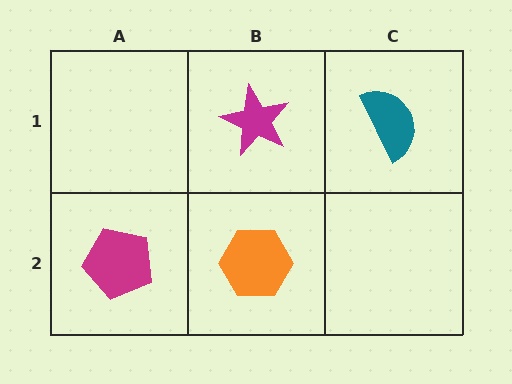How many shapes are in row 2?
2 shapes.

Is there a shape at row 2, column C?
No, that cell is empty.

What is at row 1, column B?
A magenta star.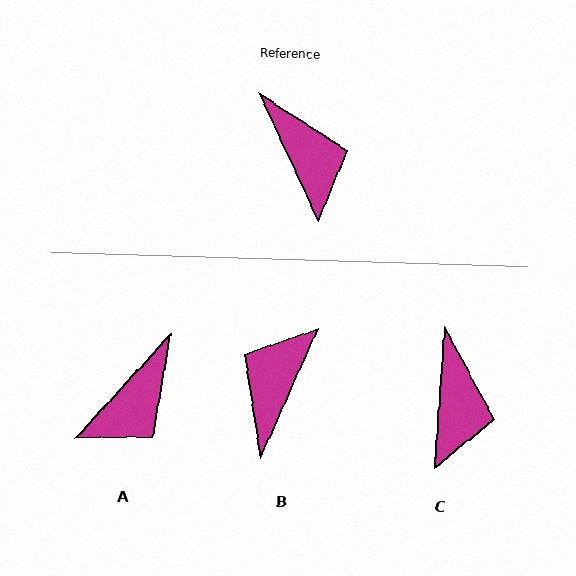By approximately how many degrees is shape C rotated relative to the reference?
Approximately 29 degrees clockwise.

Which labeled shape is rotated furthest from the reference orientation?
B, about 131 degrees away.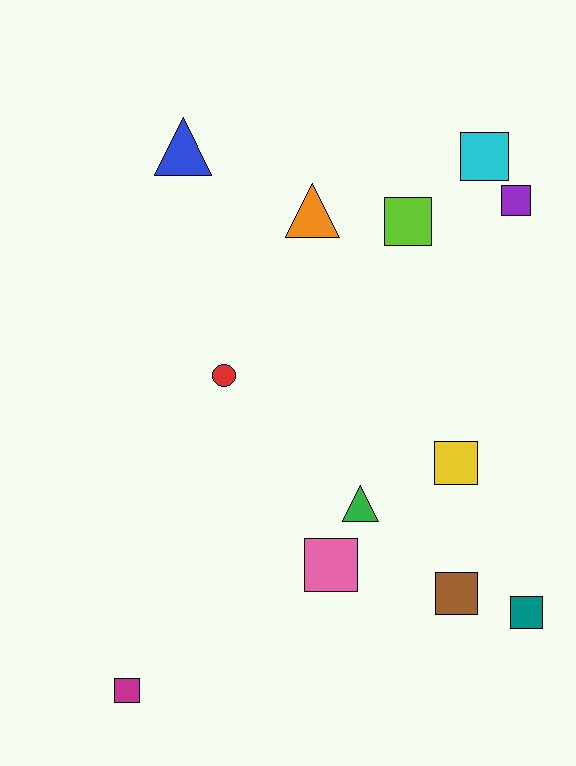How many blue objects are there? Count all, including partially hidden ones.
There is 1 blue object.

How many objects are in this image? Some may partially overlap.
There are 12 objects.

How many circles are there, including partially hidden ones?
There is 1 circle.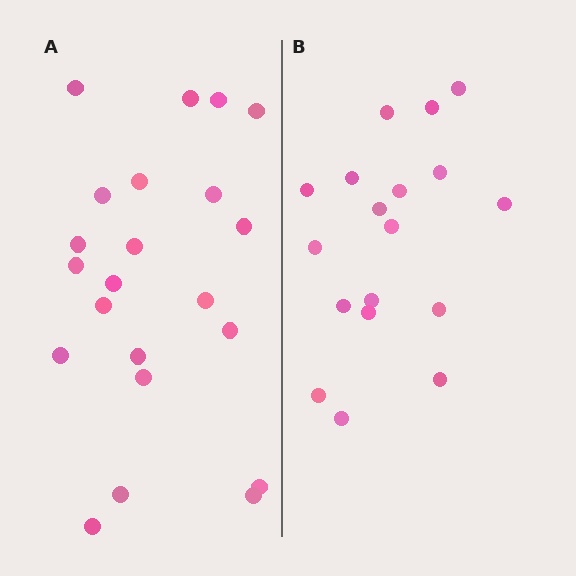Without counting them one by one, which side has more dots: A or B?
Region A (the left region) has more dots.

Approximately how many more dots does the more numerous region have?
Region A has about 4 more dots than region B.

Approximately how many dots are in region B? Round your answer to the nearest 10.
About 20 dots. (The exact count is 18, which rounds to 20.)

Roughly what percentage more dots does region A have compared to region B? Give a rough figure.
About 20% more.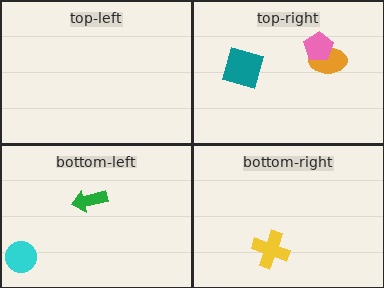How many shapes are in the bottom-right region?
1.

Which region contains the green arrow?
The bottom-left region.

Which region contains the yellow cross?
The bottom-right region.